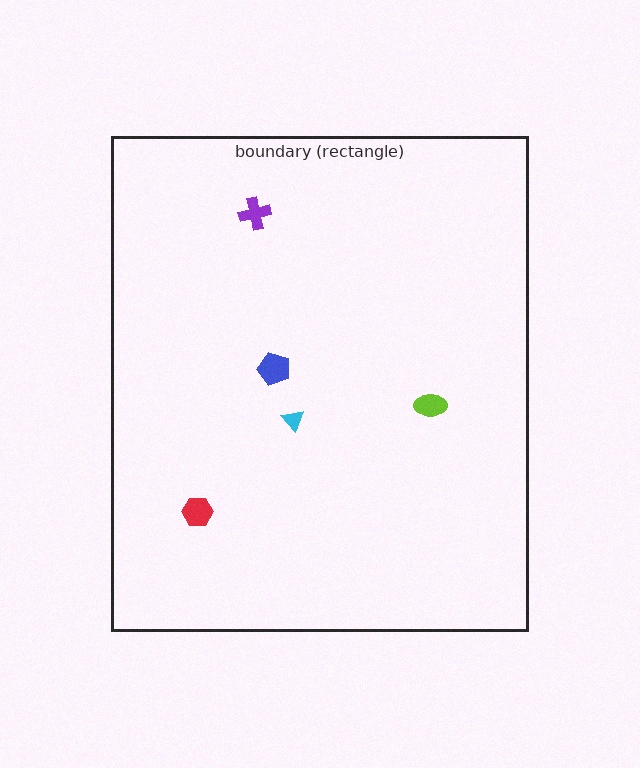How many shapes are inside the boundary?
5 inside, 0 outside.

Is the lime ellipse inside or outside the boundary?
Inside.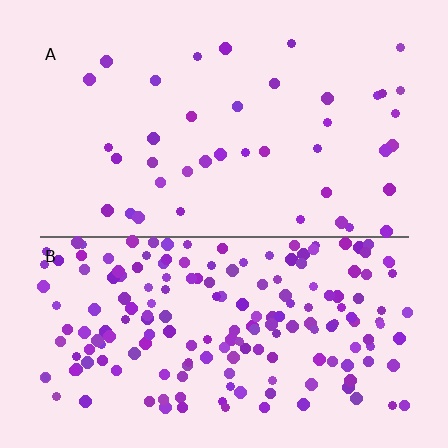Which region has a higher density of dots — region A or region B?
B (the bottom).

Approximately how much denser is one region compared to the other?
Approximately 4.6× — region B over region A.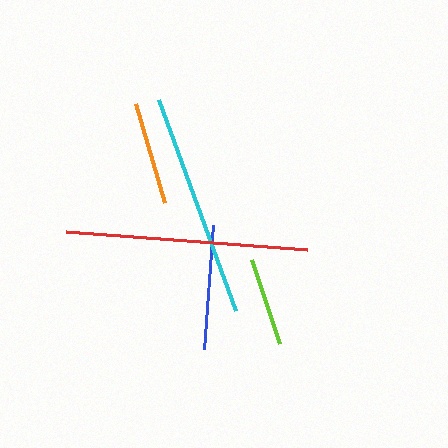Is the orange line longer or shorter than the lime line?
The orange line is longer than the lime line.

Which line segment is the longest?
The red line is the longest at approximately 242 pixels.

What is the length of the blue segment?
The blue segment is approximately 125 pixels long.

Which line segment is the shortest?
The lime line is the shortest at approximately 88 pixels.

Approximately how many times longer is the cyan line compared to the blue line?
The cyan line is approximately 1.8 times the length of the blue line.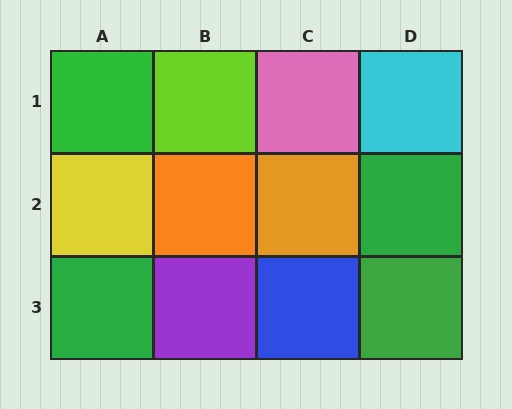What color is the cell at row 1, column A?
Green.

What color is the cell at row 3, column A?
Green.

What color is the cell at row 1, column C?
Pink.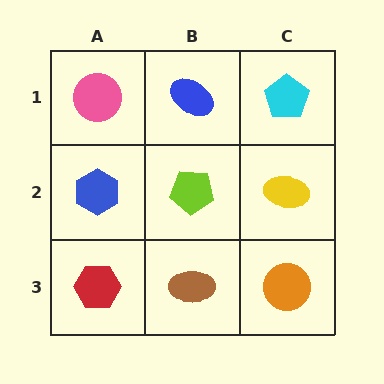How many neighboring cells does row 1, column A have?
2.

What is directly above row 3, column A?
A blue hexagon.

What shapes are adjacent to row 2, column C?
A cyan pentagon (row 1, column C), an orange circle (row 3, column C), a lime pentagon (row 2, column B).